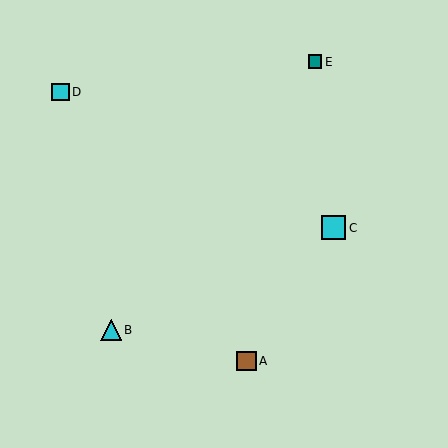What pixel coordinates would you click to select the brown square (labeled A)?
Click at (246, 361) to select the brown square A.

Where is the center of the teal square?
The center of the teal square is at (315, 62).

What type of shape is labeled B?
Shape B is a cyan triangle.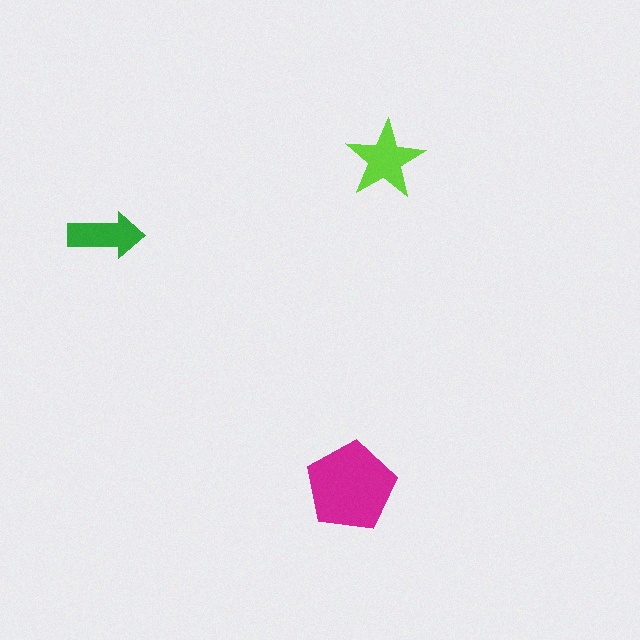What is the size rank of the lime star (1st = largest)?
2nd.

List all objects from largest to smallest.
The magenta pentagon, the lime star, the green arrow.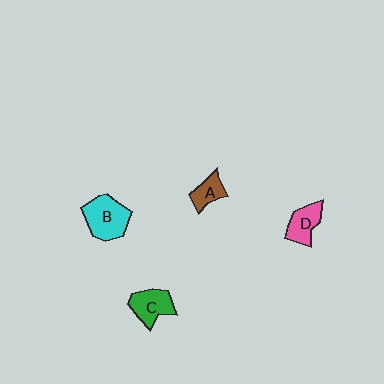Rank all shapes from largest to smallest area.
From largest to smallest: B (cyan), C (green), D (pink), A (brown).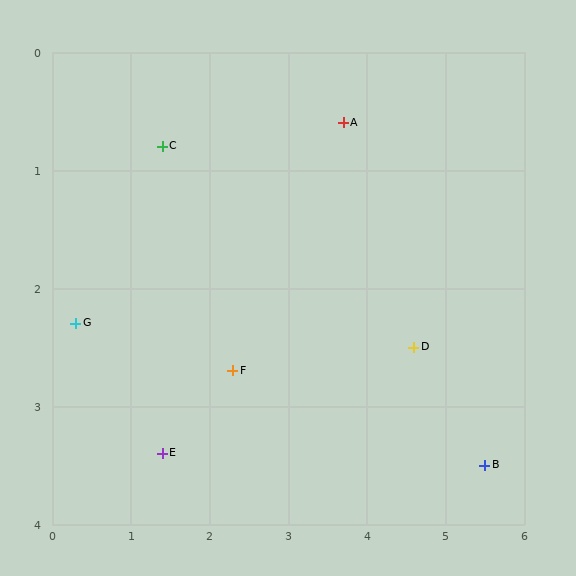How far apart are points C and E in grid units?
Points C and E are about 2.6 grid units apart.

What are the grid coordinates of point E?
Point E is at approximately (1.4, 3.4).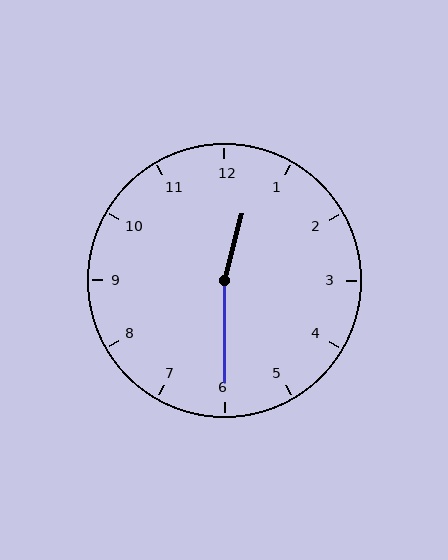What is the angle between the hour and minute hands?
Approximately 165 degrees.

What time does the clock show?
12:30.